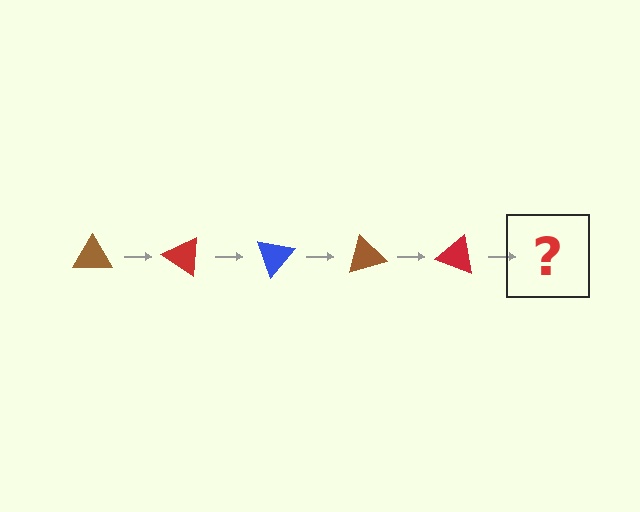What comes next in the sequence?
The next element should be a blue triangle, rotated 175 degrees from the start.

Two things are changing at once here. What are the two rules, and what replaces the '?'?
The two rules are that it rotates 35 degrees each step and the color cycles through brown, red, and blue. The '?' should be a blue triangle, rotated 175 degrees from the start.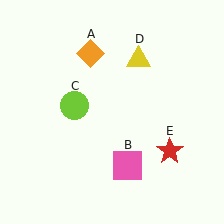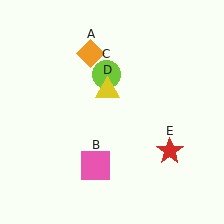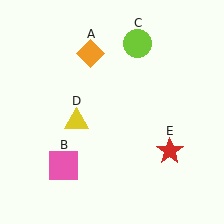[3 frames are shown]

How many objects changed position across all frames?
3 objects changed position: pink square (object B), lime circle (object C), yellow triangle (object D).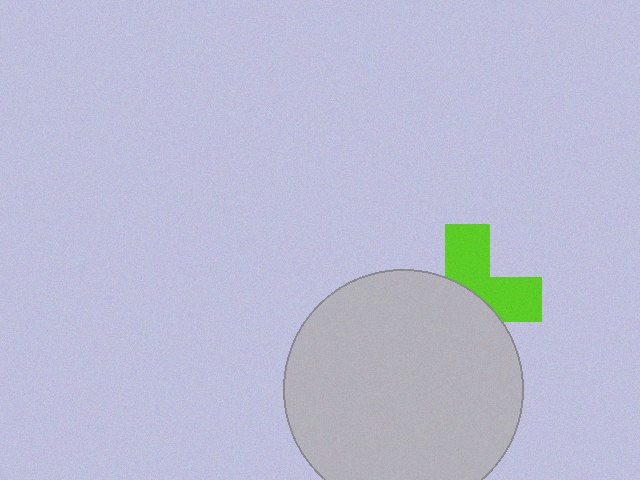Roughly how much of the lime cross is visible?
A small part of it is visible (roughly 44%).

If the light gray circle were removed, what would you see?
You would see the complete lime cross.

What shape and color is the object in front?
The object in front is a light gray circle.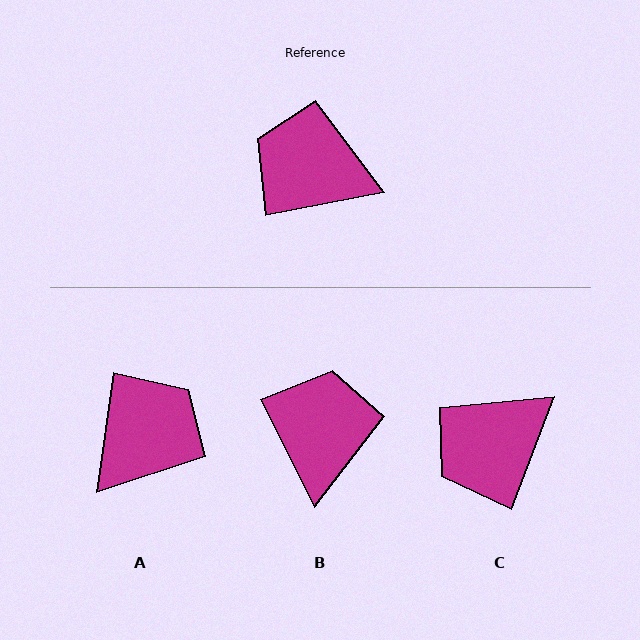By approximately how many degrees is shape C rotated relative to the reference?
Approximately 59 degrees counter-clockwise.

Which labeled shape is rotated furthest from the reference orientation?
A, about 109 degrees away.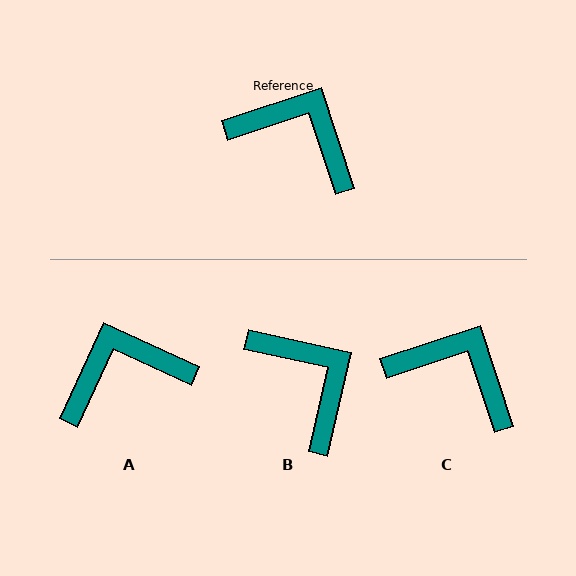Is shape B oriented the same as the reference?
No, it is off by about 31 degrees.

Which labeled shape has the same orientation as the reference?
C.